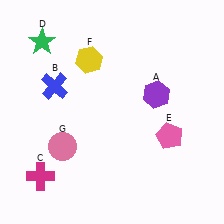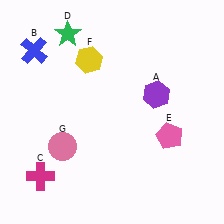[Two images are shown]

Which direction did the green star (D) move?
The green star (D) moved right.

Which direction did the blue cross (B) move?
The blue cross (B) moved up.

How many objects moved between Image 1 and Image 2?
2 objects moved between the two images.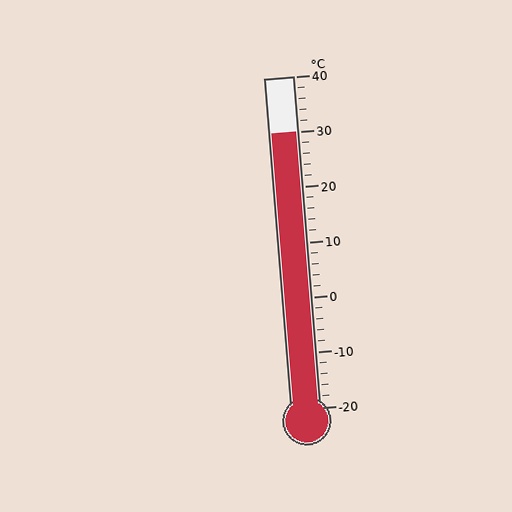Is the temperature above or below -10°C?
The temperature is above -10°C.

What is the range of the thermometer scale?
The thermometer scale ranges from -20°C to 40°C.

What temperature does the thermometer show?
The thermometer shows approximately 30°C.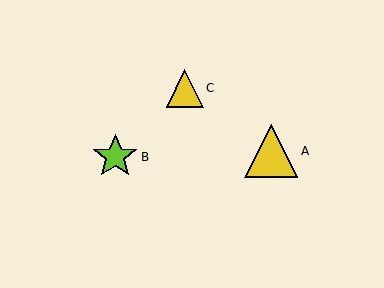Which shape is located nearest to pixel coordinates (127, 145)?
The lime star (labeled B) at (115, 157) is nearest to that location.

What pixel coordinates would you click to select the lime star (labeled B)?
Click at (115, 157) to select the lime star B.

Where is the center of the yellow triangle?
The center of the yellow triangle is at (185, 89).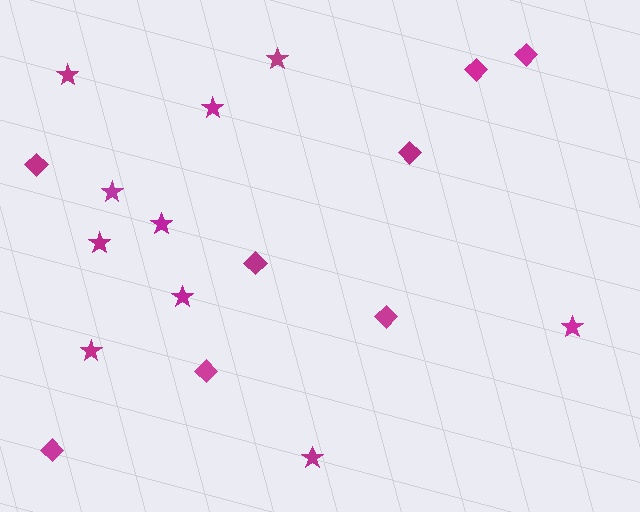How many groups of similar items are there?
There are 2 groups: one group of diamonds (8) and one group of stars (10).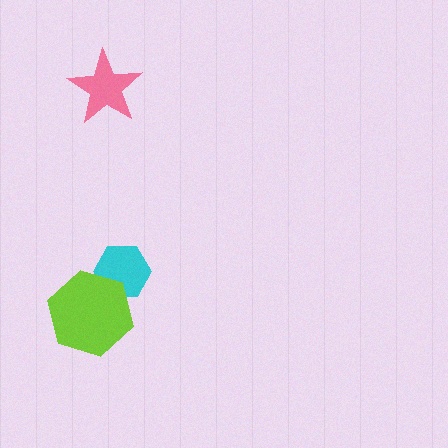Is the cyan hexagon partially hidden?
Yes, it is partially covered by another shape.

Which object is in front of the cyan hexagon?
The lime hexagon is in front of the cyan hexagon.